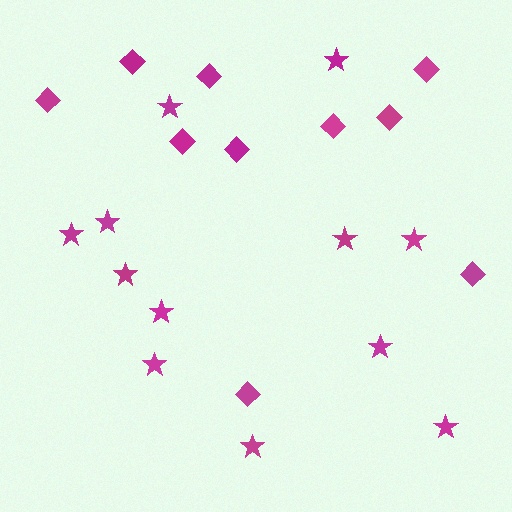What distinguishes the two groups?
There are 2 groups: one group of stars (12) and one group of diamonds (10).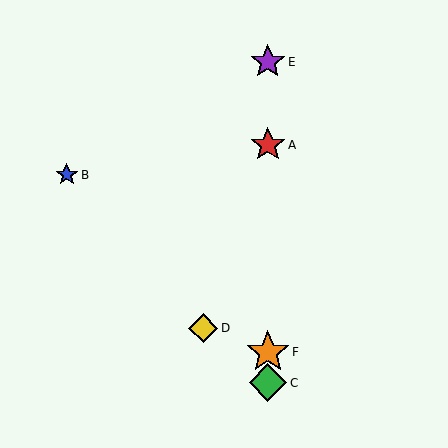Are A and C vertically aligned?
Yes, both are at x≈268.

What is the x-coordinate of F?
Object F is at x≈268.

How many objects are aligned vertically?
4 objects (A, C, E, F) are aligned vertically.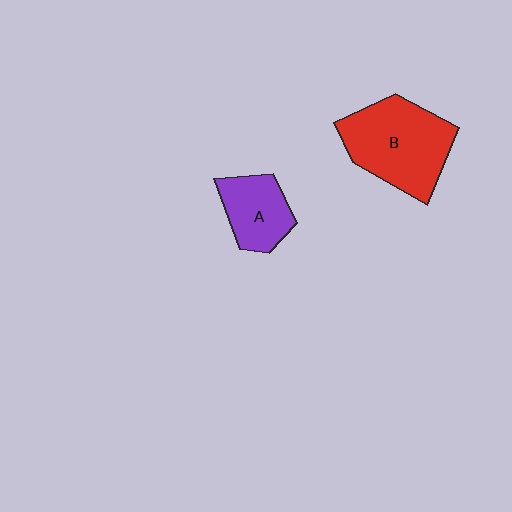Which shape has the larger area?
Shape B (red).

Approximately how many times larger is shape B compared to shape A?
Approximately 1.8 times.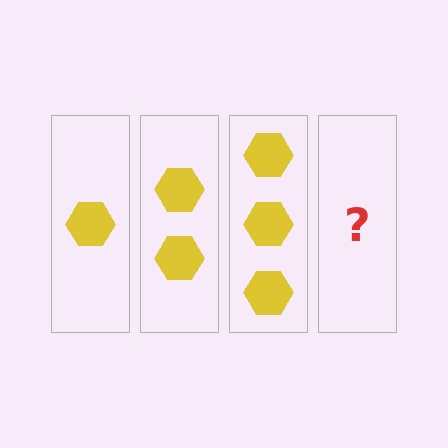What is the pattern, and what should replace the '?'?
The pattern is that each step adds one more hexagon. The '?' should be 4 hexagons.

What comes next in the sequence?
The next element should be 4 hexagons.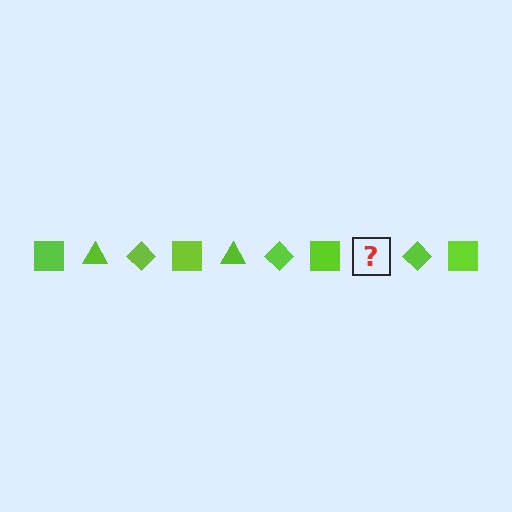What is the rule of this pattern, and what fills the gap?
The rule is that the pattern cycles through square, triangle, diamond shapes in lime. The gap should be filled with a lime triangle.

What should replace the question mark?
The question mark should be replaced with a lime triangle.